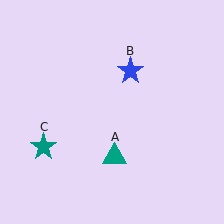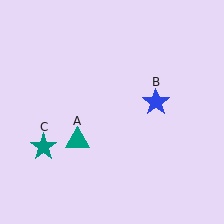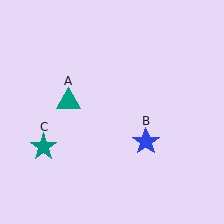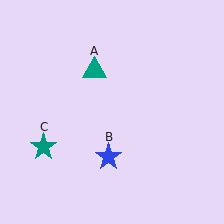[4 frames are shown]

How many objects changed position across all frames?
2 objects changed position: teal triangle (object A), blue star (object B).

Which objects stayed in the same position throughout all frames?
Teal star (object C) remained stationary.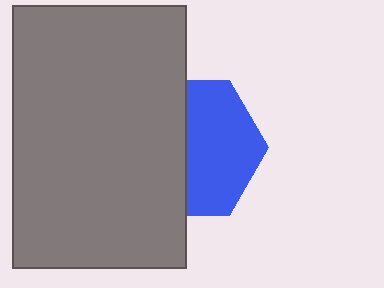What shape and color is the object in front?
The object in front is a gray rectangle.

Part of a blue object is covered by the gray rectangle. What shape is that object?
It is a hexagon.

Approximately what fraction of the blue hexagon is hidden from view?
Roughly 47% of the blue hexagon is hidden behind the gray rectangle.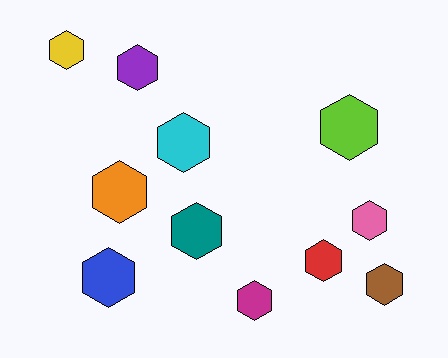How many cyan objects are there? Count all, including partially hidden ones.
There is 1 cyan object.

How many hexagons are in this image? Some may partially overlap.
There are 11 hexagons.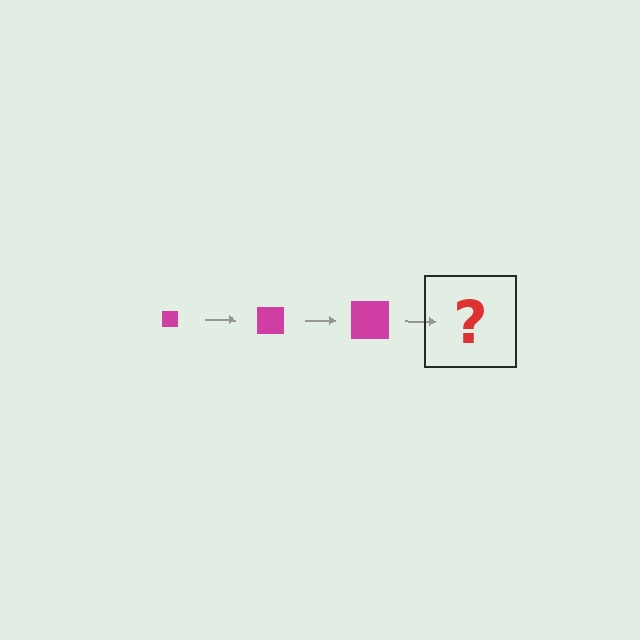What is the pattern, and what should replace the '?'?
The pattern is that the square gets progressively larger each step. The '?' should be a magenta square, larger than the previous one.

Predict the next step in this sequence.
The next step is a magenta square, larger than the previous one.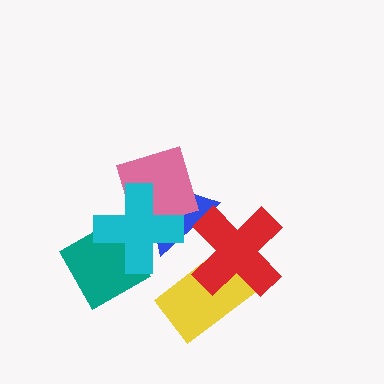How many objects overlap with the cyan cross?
3 objects overlap with the cyan cross.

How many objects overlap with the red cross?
2 objects overlap with the red cross.